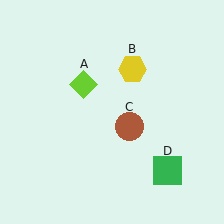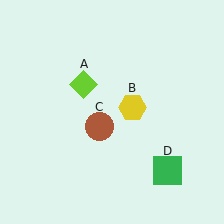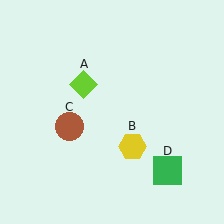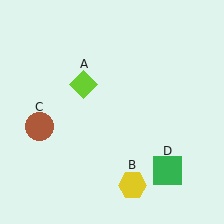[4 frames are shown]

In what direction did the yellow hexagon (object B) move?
The yellow hexagon (object B) moved down.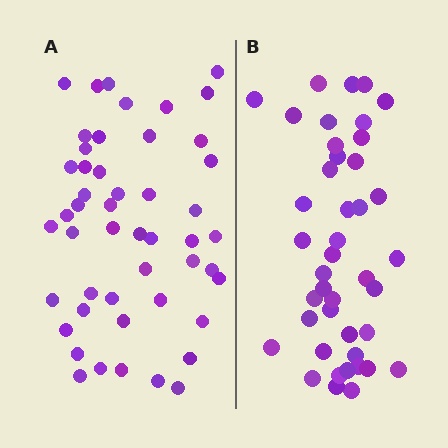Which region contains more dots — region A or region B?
Region A (the left region) has more dots.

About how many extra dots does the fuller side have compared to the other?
Region A has roughly 8 or so more dots than region B.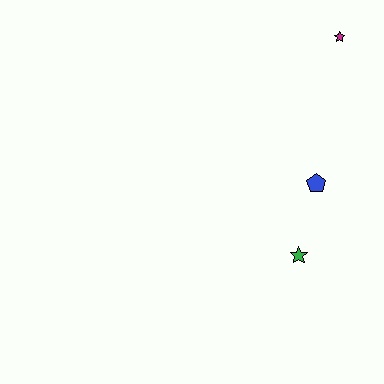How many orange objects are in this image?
There are no orange objects.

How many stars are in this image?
There are 2 stars.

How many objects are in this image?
There are 3 objects.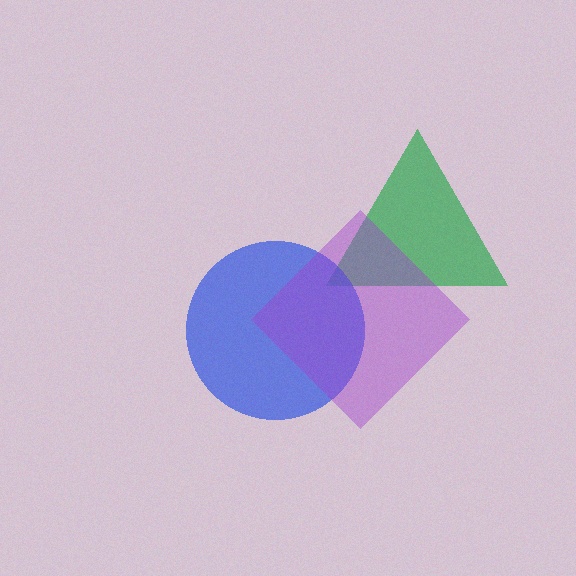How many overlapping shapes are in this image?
There are 3 overlapping shapes in the image.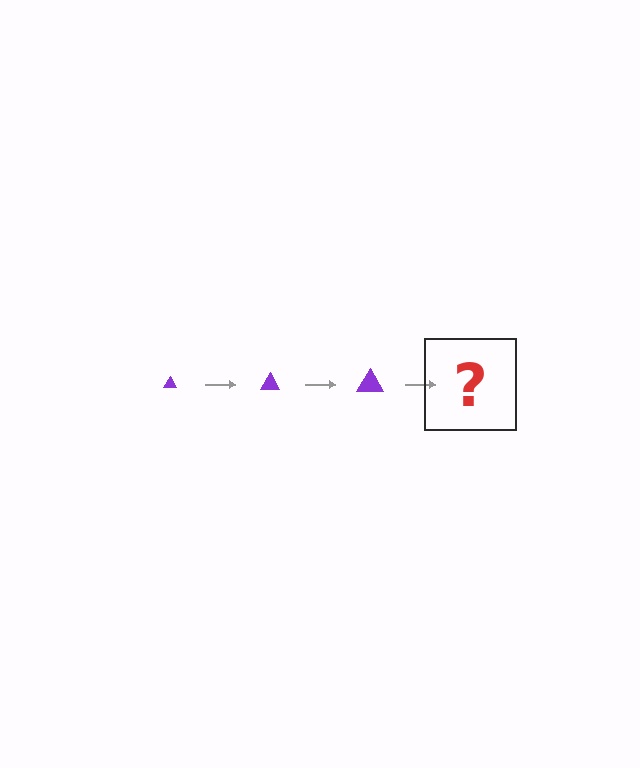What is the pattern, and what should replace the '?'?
The pattern is that the triangle gets progressively larger each step. The '?' should be a purple triangle, larger than the previous one.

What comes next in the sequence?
The next element should be a purple triangle, larger than the previous one.